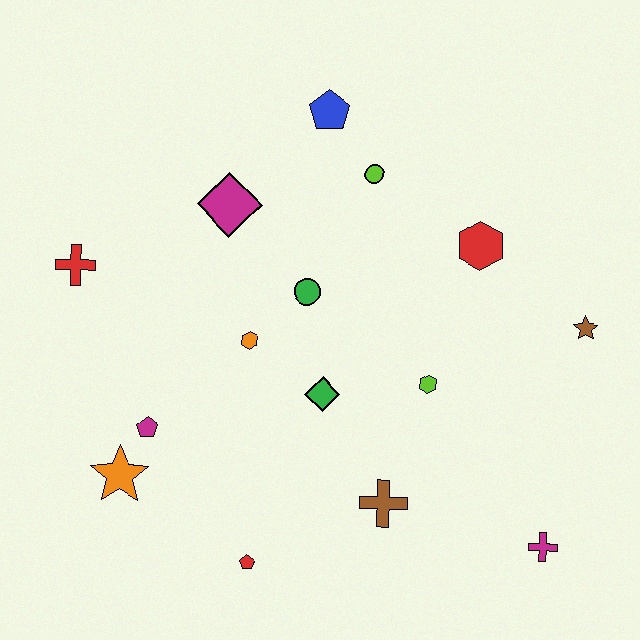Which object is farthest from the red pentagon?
The blue pentagon is farthest from the red pentagon.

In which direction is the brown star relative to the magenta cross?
The brown star is above the magenta cross.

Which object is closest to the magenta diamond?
The green circle is closest to the magenta diamond.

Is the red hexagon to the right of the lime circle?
Yes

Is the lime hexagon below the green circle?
Yes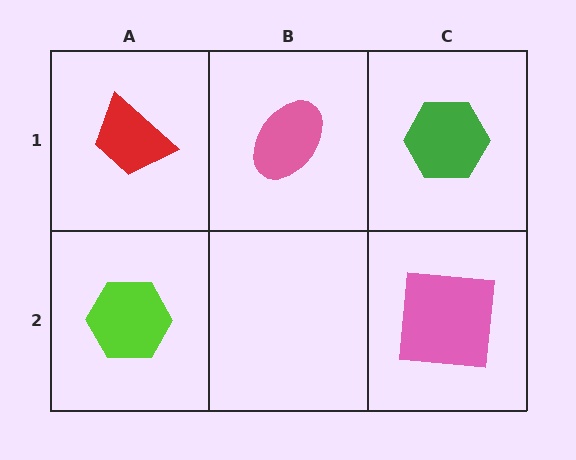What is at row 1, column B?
A pink ellipse.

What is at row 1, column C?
A green hexagon.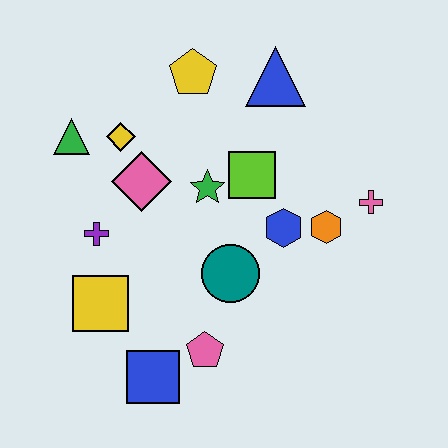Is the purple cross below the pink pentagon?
No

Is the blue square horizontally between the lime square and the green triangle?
Yes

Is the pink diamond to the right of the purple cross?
Yes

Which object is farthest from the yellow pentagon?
The blue square is farthest from the yellow pentagon.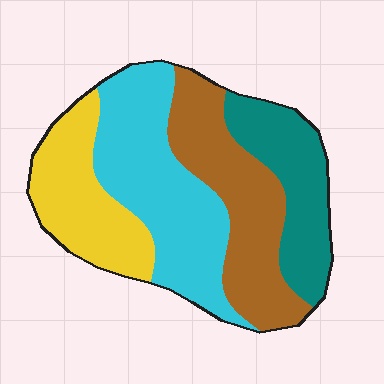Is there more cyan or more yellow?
Cyan.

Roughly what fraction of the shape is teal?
Teal takes up about one fifth (1/5) of the shape.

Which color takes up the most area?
Cyan, at roughly 35%.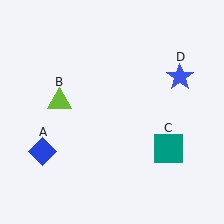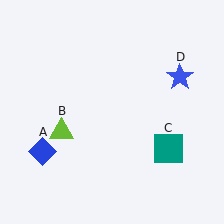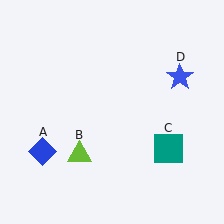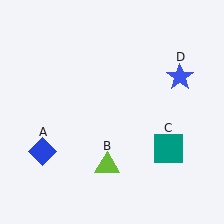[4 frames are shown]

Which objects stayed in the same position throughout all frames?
Blue diamond (object A) and teal square (object C) and blue star (object D) remained stationary.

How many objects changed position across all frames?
1 object changed position: lime triangle (object B).